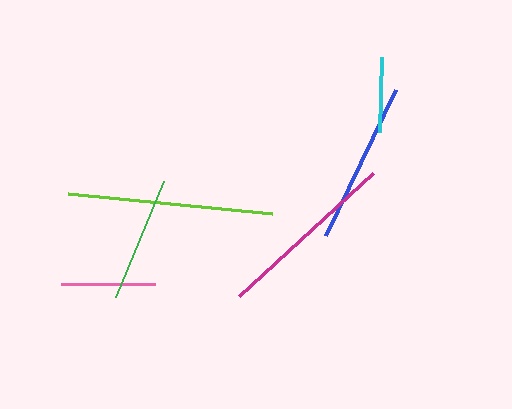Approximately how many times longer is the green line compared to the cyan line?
The green line is approximately 1.7 times the length of the cyan line.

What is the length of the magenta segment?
The magenta segment is approximately 182 pixels long.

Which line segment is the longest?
The lime line is the longest at approximately 205 pixels.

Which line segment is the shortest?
The cyan line is the shortest at approximately 75 pixels.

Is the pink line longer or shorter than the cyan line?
The pink line is longer than the cyan line.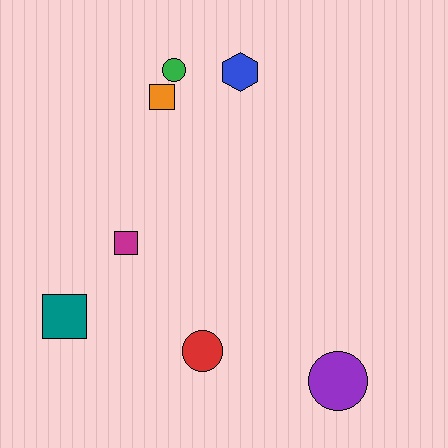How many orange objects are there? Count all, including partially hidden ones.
There is 1 orange object.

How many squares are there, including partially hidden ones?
There are 3 squares.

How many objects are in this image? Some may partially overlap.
There are 7 objects.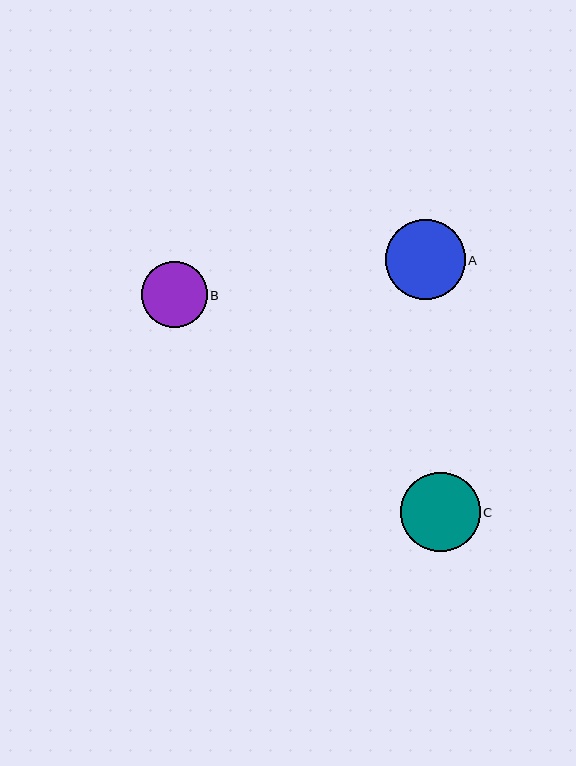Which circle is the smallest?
Circle B is the smallest with a size of approximately 66 pixels.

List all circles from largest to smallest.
From largest to smallest: C, A, B.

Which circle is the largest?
Circle C is the largest with a size of approximately 80 pixels.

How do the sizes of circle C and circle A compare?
Circle C and circle A are approximately the same size.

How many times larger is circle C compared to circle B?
Circle C is approximately 1.2 times the size of circle B.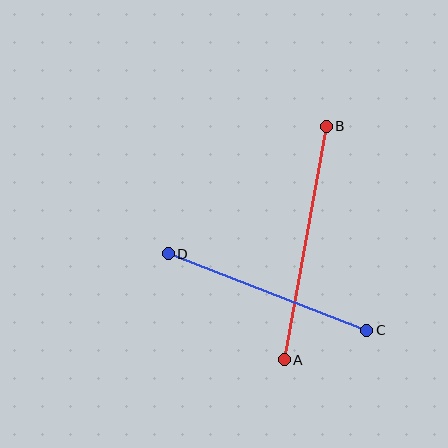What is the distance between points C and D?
The distance is approximately 213 pixels.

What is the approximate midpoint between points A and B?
The midpoint is at approximately (305, 243) pixels.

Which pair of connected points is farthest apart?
Points A and B are farthest apart.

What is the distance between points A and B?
The distance is approximately 237 pixels.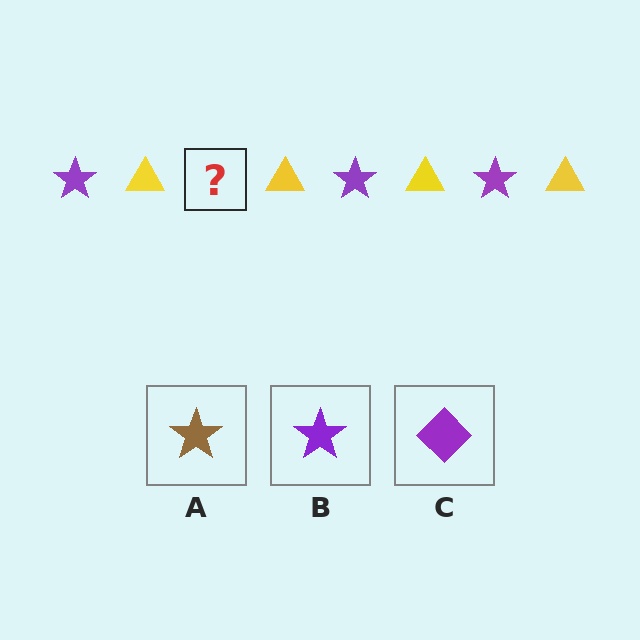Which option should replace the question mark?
Option B.